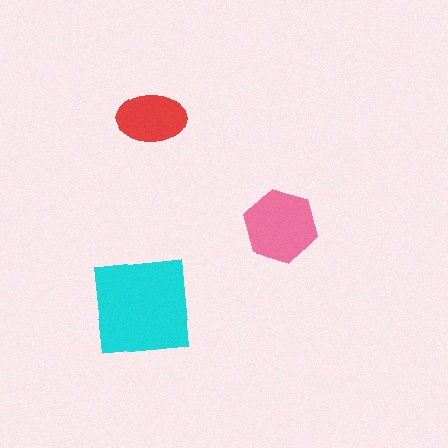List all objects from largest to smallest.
The cyan square, the pink hexagon, the red ellipse.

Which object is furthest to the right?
The pink hexagon is rightmost.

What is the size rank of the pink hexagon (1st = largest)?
2nd.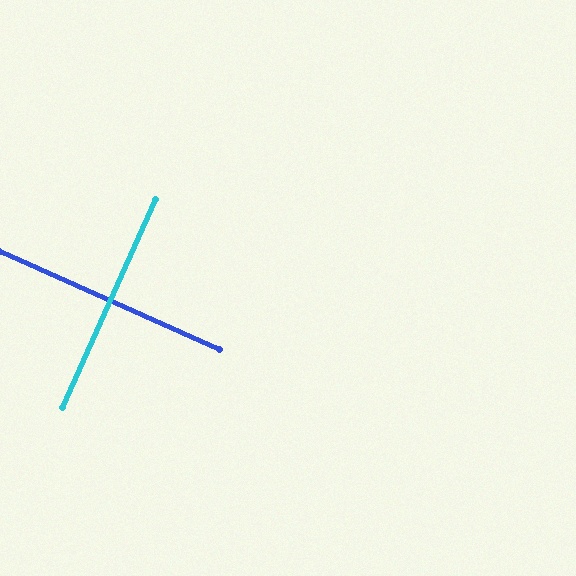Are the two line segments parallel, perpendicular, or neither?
Perpendicular — they meet at approximately 90°.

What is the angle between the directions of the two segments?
Approximately 90 degrees.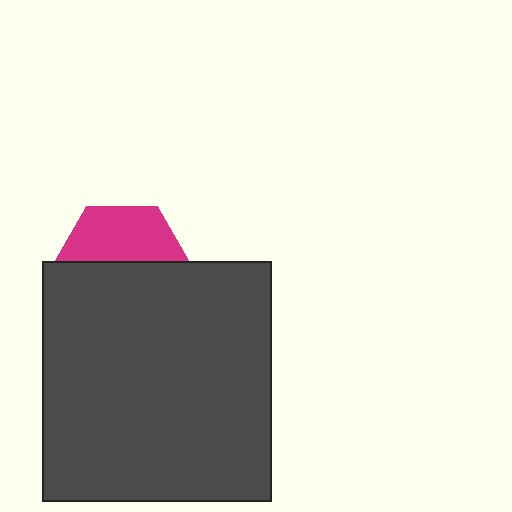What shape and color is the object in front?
The object in front is a dark gray rectangle.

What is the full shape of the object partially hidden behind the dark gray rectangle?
The partially hidden object is a magenta hexagon.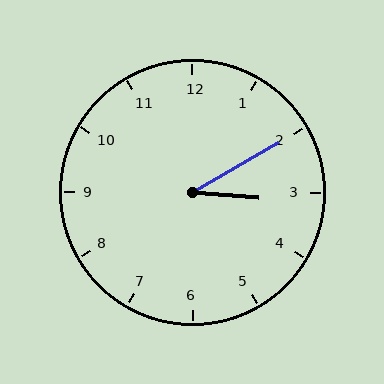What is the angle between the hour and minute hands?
Approximately 35 degrees.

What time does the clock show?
3:10.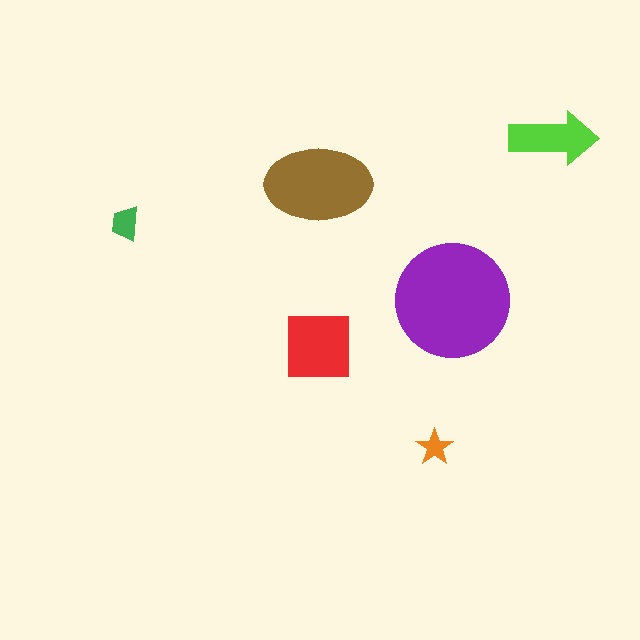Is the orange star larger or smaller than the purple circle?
Smaller.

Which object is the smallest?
The orange star.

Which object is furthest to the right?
The lime arrow is rightmost.